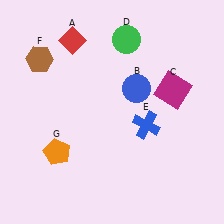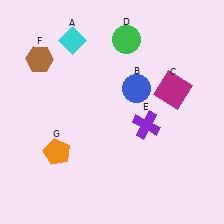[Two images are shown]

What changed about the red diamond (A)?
In Image 1, A is red. In Image 2, it changed to cyan.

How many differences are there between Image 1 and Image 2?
There are 2 differences between the two images.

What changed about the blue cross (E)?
In Image 1, E is blue. In Image 2, it changed to purple.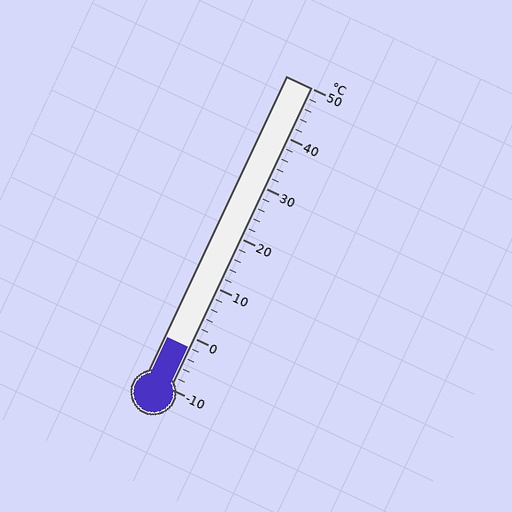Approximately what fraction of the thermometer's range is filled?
The thermometer is filled to approximately 15% of its range.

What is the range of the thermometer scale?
The thermometer scale ranges from -10°C to 50°C.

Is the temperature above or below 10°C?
The temperature is below 10°C.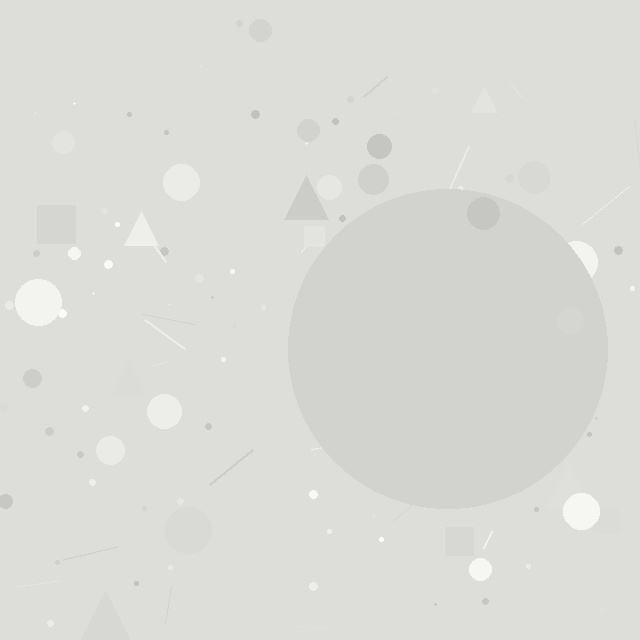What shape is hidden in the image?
A circle is hidden in the image.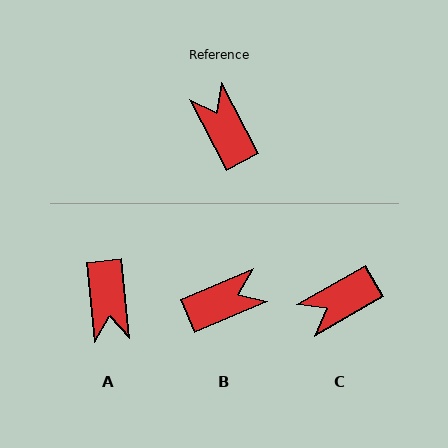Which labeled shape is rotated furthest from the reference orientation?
A, about 159 degrees away.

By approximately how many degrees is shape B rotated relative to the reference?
Approximately 94 degrees clockwise.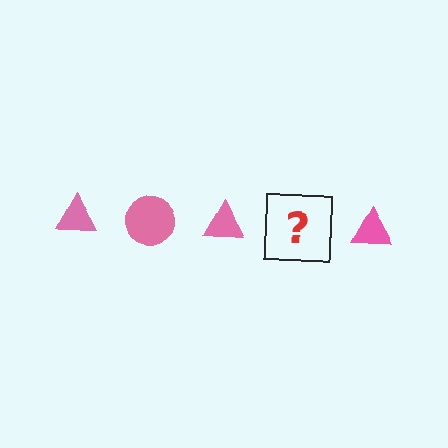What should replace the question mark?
The question mark should be replaced with a pink circle.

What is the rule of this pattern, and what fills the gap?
The rule is that the pattern cycles through triangle, circle shapes in pink. The gap should be filled with a pink circle.